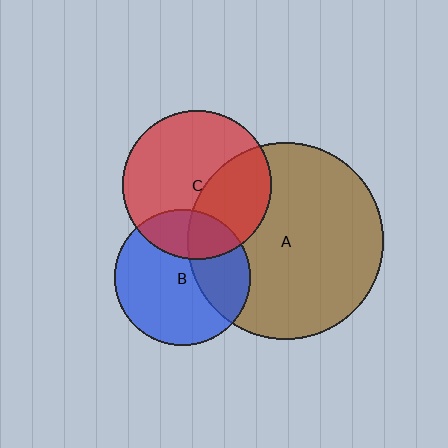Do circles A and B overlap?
Yes.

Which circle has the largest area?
Circle A (brown).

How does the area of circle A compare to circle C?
Approximately 1.7 times.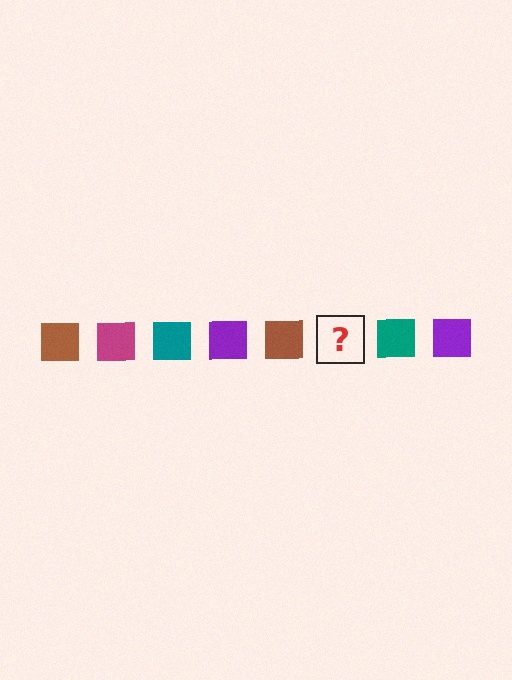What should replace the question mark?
The question mark should be replaced with a magenta square.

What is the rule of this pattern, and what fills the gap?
The rule is that the pattern cycles through brown, magenta, teal, purple squares. The gap should be filled with a magenta square.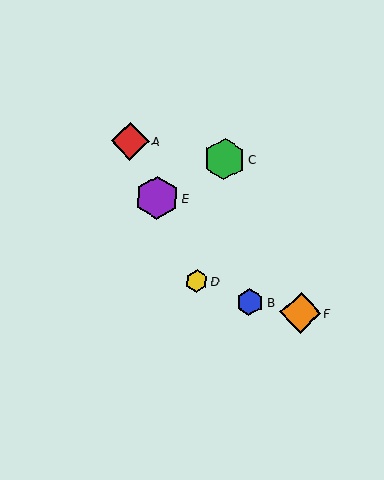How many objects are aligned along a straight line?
3 objects (A, D, E) are aligned along a straight line.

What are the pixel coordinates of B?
Object B is at (250, 302).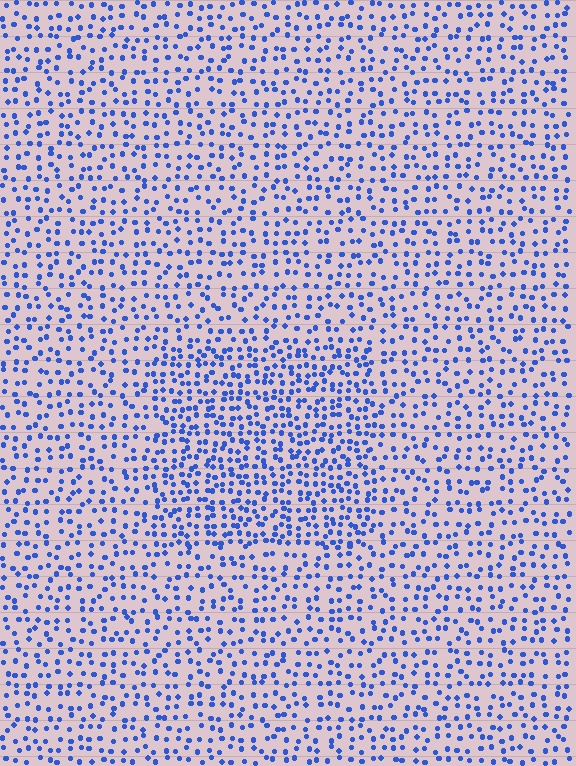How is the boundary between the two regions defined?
The boundary is defined by a change in element density (approximately 1.6x ratio). All elements are the same color, size, and shape.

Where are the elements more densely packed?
The elements are more densely packed inside the rectangle boundary.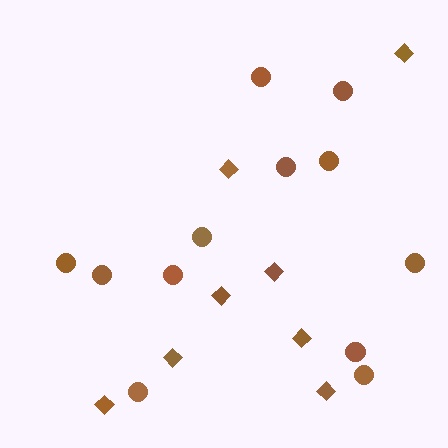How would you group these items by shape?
There are 2 groups: one group of circles (12) and one group of diamonds (8).